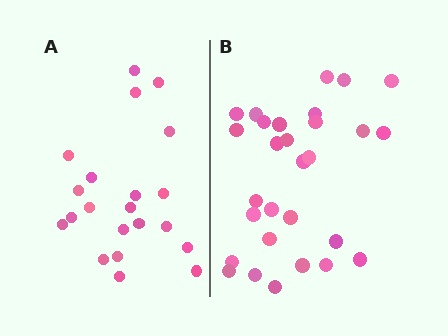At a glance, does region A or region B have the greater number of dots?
Region B (the right region) has more dots.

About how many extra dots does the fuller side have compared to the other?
Region B has roughly 8 or so more dots than region A.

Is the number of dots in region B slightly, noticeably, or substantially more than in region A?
Region B has noticeably more, but not dramatically so. The ratio is roughly 1.4 to 1.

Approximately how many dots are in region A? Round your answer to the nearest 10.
About 20 dots. (The exact count is 21, which rounds to 20.)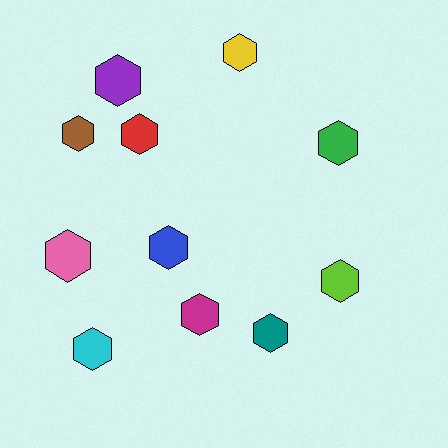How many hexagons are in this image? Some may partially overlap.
There are 11 hexagons.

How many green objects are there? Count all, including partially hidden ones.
There is 1 green object.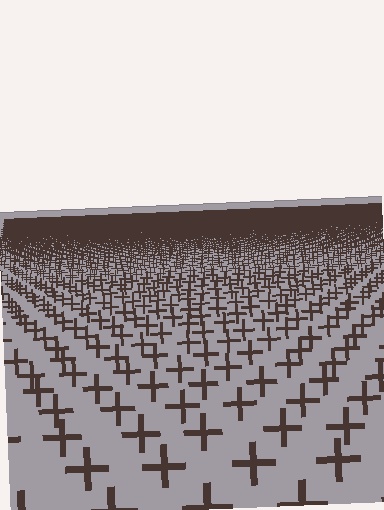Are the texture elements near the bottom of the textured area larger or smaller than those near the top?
Larger. Near the bottom, elements are closer to the viewer and appear at a bigger on-screen size.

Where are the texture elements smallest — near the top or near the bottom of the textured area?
Near the top.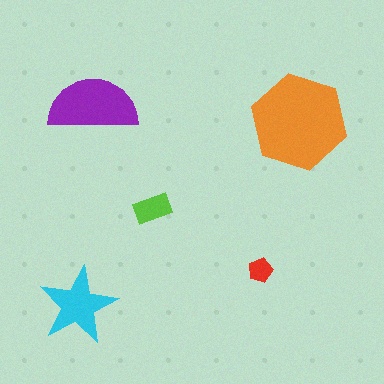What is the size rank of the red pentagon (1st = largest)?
5th.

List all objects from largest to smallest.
The orange hexagon, the purple semicircle, the cyan star, the lime rectangle, the red pentagon.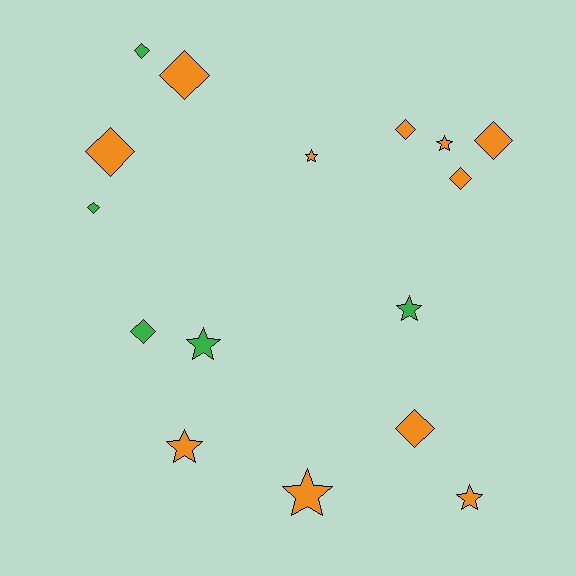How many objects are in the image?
There are 16 objects.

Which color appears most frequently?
Orange, with 11 objects.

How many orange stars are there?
There are 5 orange stars.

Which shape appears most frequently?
Diamond, with 9 objects.